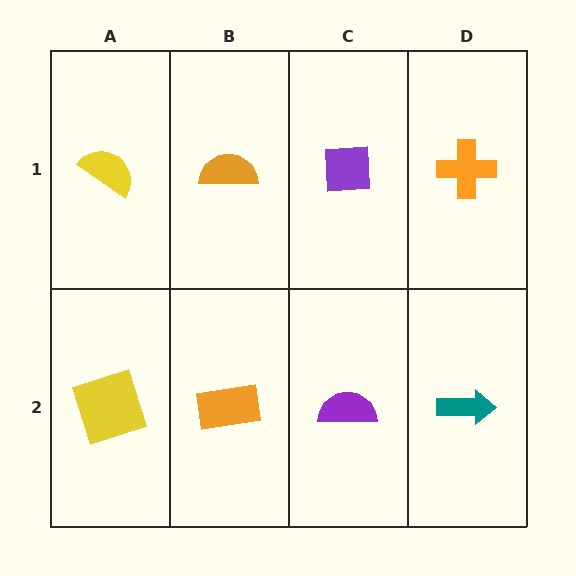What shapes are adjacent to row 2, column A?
A yellow semicircle (row 1, column A), an orange rectangle (row 2, column B).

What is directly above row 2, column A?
A yellow semicircle.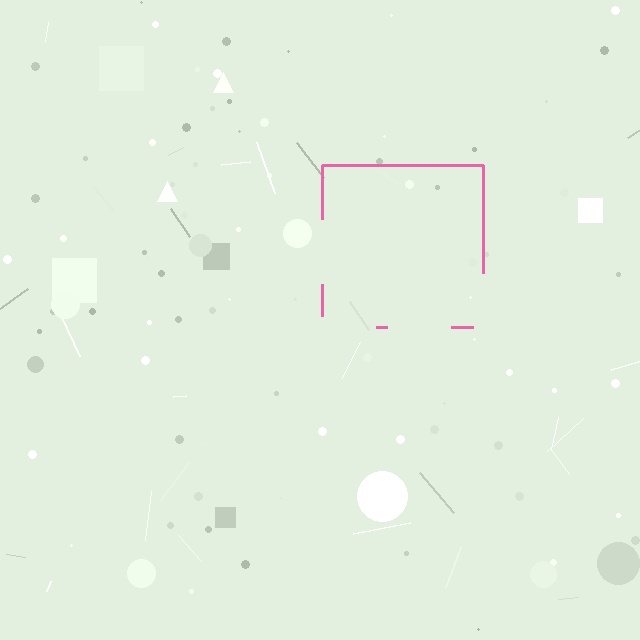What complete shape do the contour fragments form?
The contour fragments form a square.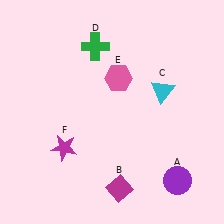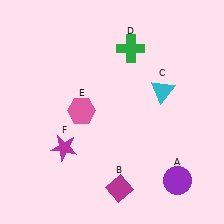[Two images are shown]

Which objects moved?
The objects that moved are: the green cross (D), the pink hexagon (E).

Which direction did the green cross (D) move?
The green cross (D) moved right.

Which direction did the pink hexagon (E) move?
The pink hexagon (E) moved left.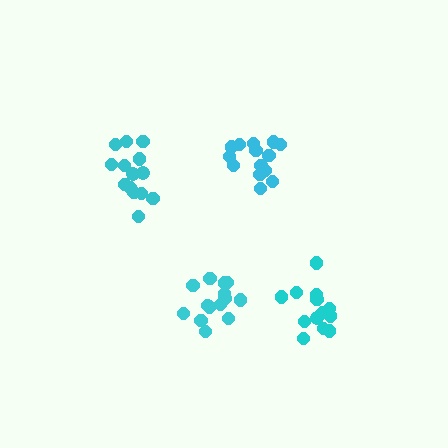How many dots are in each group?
Group 1: 14 dots, Group 2: 14 dots, Group 3: 14 dots, Group 4: 15 dots (57 total).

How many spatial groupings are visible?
There are 4 spatial groupings.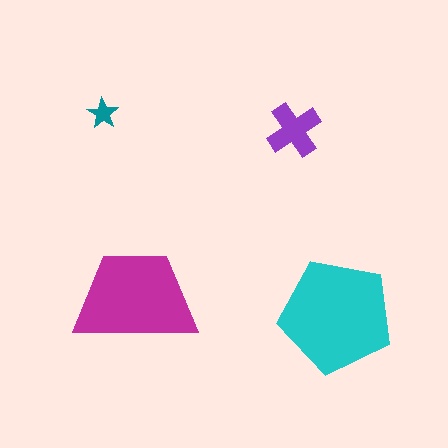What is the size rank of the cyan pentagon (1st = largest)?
1st.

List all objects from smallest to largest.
The teal star, the purple cross, the magenta trapezoid, the cyan pentagon.